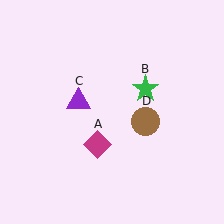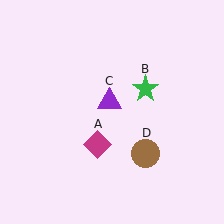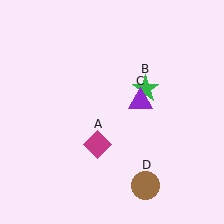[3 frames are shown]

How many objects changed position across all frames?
2 objects changed position: purple triangle (object C), brown circle (object D).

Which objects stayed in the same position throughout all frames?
Magenta diamond (object A) and green star (object B) remained stationary.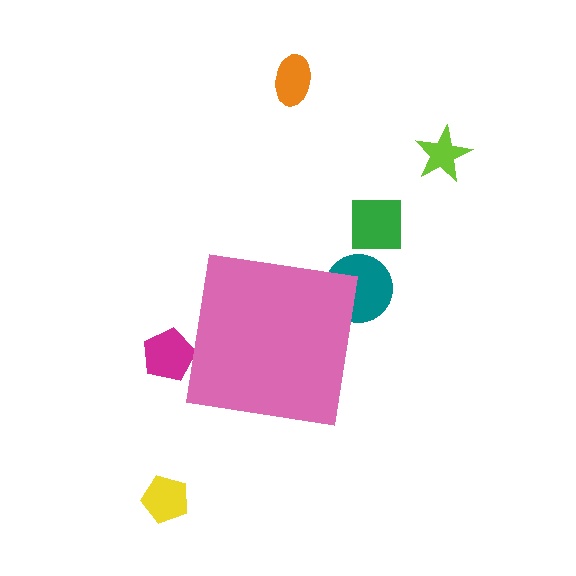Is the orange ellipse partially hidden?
No, the orange ellipse is fully visible.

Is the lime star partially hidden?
No, the lime star is fully visible.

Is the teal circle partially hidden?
Yes, the teal circle is partially hidden behind the pink square.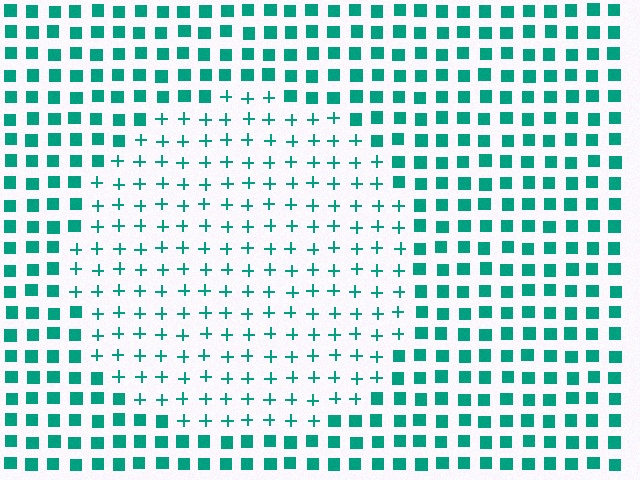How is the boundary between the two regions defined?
The boundary is defined by a change in element shape: plus signs inside vs. squares outside. All elements share the same color and spacing.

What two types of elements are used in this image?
The image uses plus signs inside the circle region and squares outside it.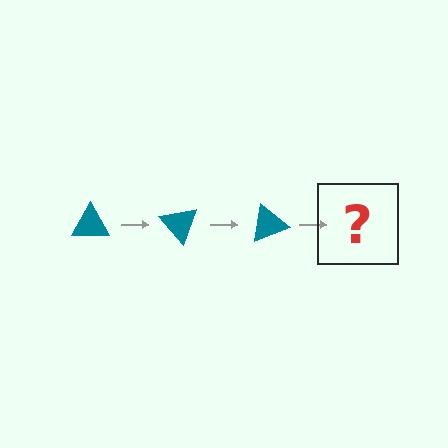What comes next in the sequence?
The next element should be a teal triangle rotated 150 degrees.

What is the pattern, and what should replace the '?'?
The pattern is that the triangle rotates 50 degrees each step. The '?' should be a teal triangle rotated 150 degrees.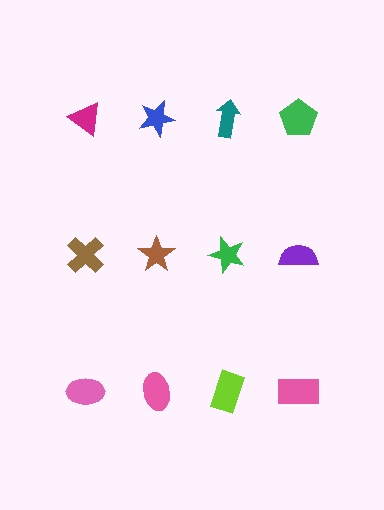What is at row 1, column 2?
A blue star.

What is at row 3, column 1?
A pink ellipse.